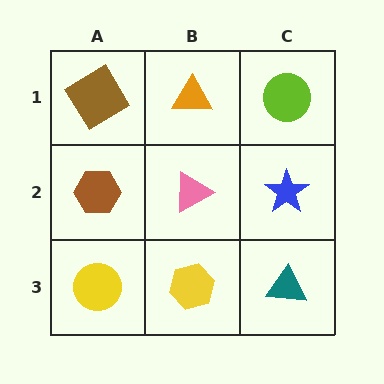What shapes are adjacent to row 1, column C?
A blue star (row 2, column C), an orange triangle (row 1, column B).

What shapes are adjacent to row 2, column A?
A brown diamond (row 1, column A), a yellow circle (row 3, column A), a pink triangle (row 2, column B).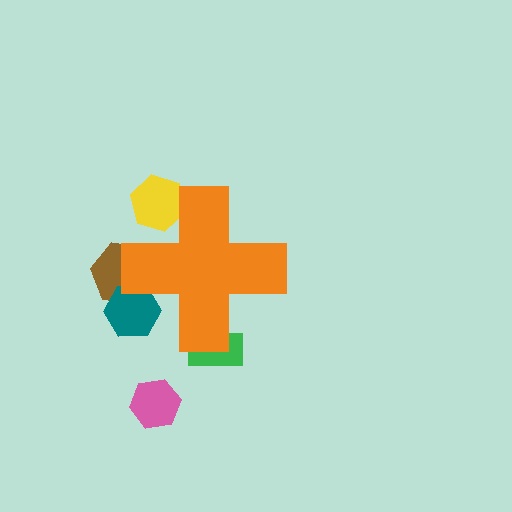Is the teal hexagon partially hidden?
Yes, the teal hexagon is partially hidden behind the orange cross.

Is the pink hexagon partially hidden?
No, the pink hexagon is fully visible.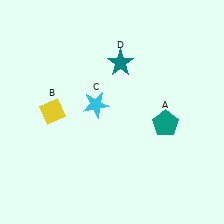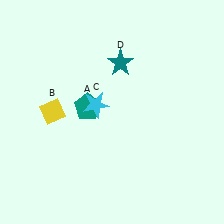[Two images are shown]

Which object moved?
The teal pentagon (A) moved left.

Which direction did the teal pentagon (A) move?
The teal pentagon (A) moved left.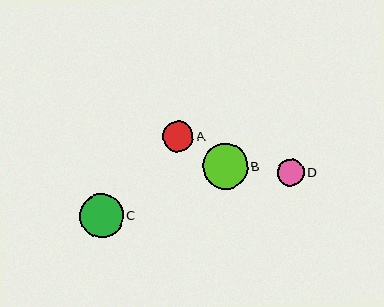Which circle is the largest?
Circle B is the largest with a size of approximately 45 pixels.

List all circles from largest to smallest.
From largest to smallest: B, C, A, D.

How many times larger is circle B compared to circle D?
Circle B is approximately 1.7 times the size of circle D.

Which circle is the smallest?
Circle D is the smallest with a size of approximately 27 pixels.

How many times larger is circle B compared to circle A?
Circle B is approximately 1.5 times the size of circle A.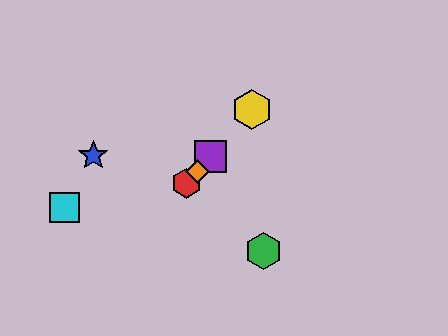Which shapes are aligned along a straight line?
The red hexagon, the yellow hexagon, the purple square, the orange diamond are aligned along a straight line.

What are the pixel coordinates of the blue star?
The blue star is at (93, 156).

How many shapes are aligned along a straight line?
4 shapes (the red hexagon, the yellow hexagon, the purple square, the orange diamond) are aligned along a straight line.